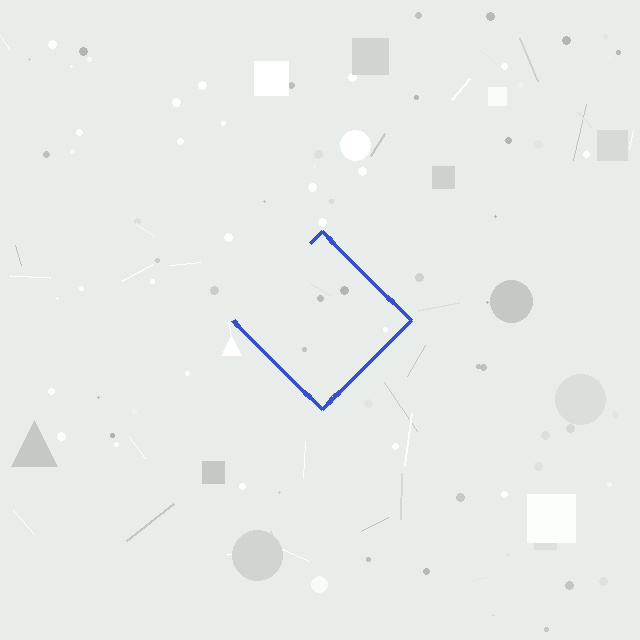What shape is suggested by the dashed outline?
The dashed outline suggests a diamond.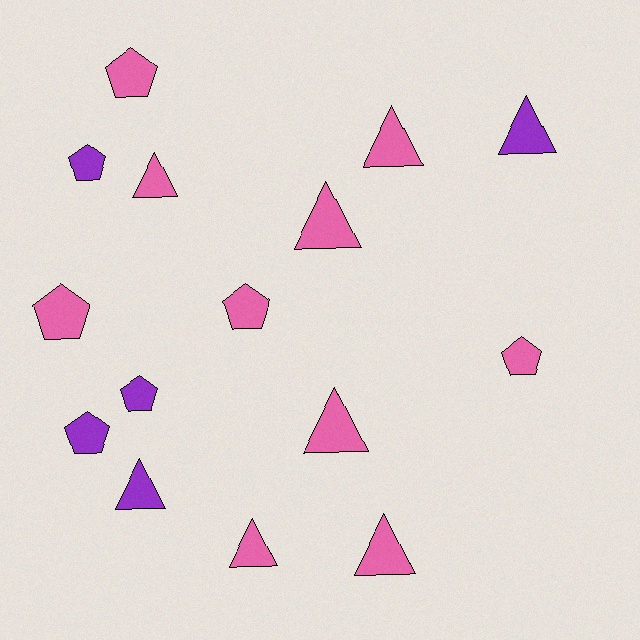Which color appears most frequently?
Pink, with 10 objects.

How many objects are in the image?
There are 15 objects.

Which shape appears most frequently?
Triangle, with 8 objects.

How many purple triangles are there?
There are 2 purple triangles.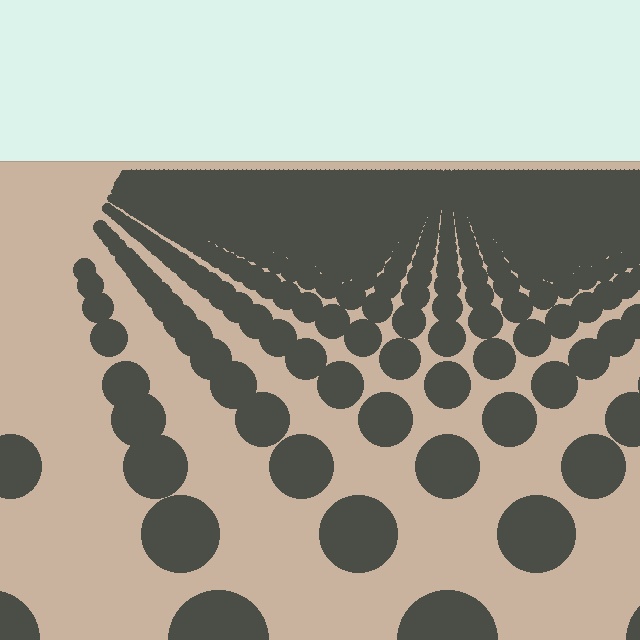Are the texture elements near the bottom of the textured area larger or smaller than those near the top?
Larger. Near the bottom, elements are closer to the viewer and appear at a bigger on-screen size.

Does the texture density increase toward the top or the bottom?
Density increases toward the top.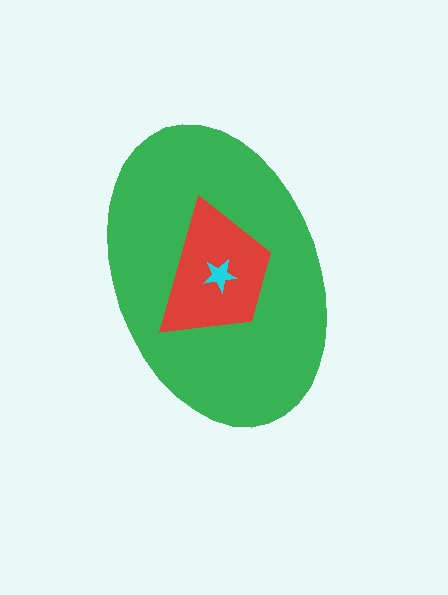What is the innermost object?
The cyan star.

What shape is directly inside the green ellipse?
The red trapezoid.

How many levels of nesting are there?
3.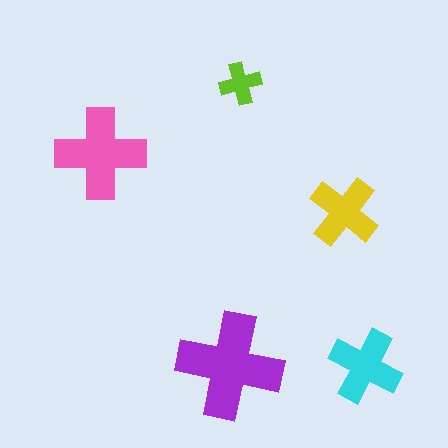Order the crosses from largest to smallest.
the purple one, the pink one, the cyan one, the yellow one, the lime one.